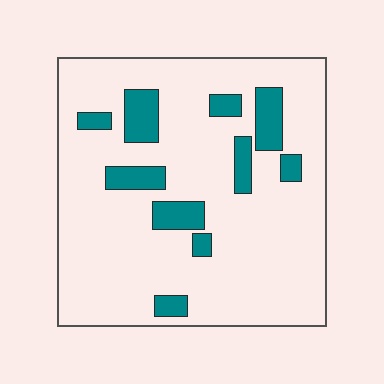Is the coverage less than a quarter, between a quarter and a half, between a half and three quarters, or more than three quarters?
Less than a quarter.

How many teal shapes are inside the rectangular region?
10.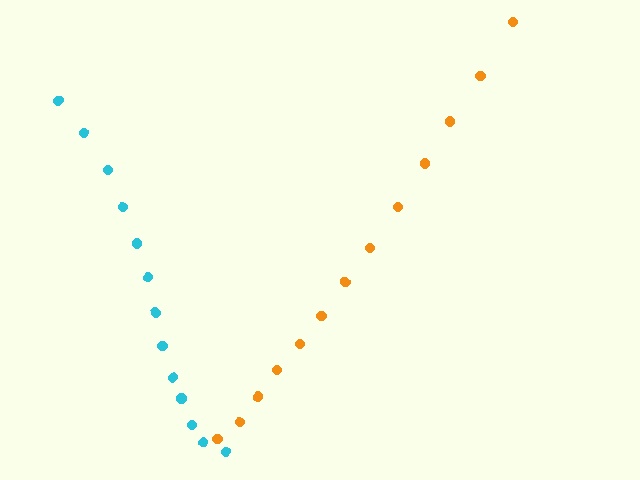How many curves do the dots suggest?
There are 2 distinct paths.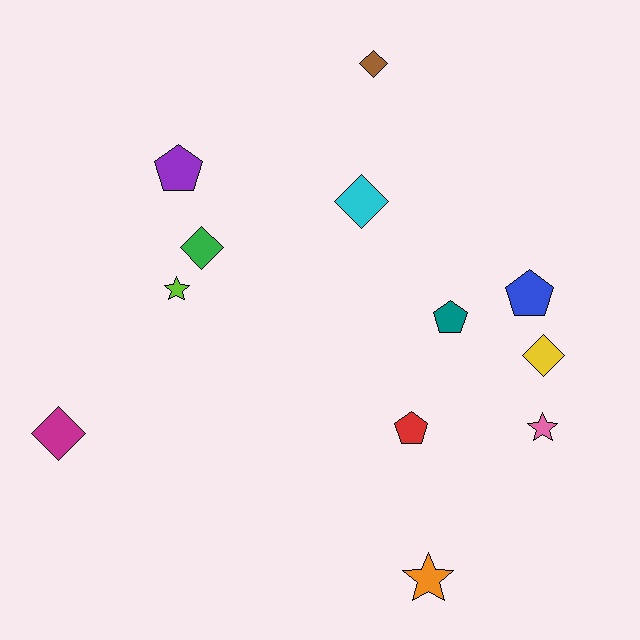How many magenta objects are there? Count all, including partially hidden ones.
There is 1 magenta object.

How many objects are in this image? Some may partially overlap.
There are 12 objects.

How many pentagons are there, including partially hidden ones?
There are 4 pentagons.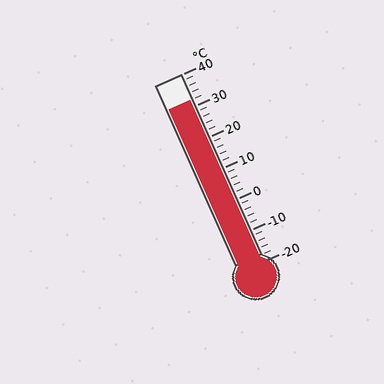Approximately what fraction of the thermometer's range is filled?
The thermometer is filled to approximately 85% of its range.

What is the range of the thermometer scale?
The thermometer scale ranges from -20°C to 40°C.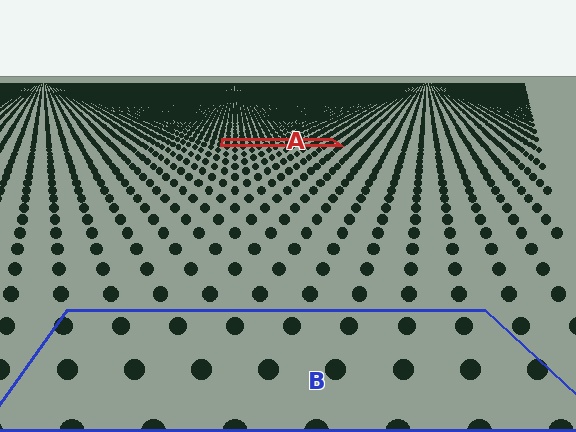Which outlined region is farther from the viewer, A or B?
Region A is farther from the viewer — the texture elements inside it appear smaller and more densely packed.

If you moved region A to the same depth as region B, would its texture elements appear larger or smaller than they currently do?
They would appear larger. At a closer depth, the same texture elements are projected at a bigger on-screen size.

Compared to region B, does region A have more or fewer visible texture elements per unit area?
Region A has more texture elements per unit area — they are packed more densely because it is farther away.